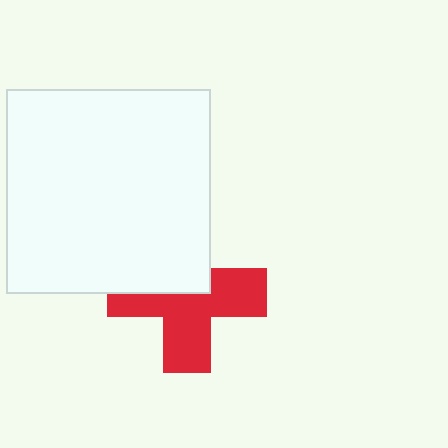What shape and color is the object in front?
The object in front is a white square.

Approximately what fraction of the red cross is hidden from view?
Roughly 40% of the red cross is hidden behind the white square.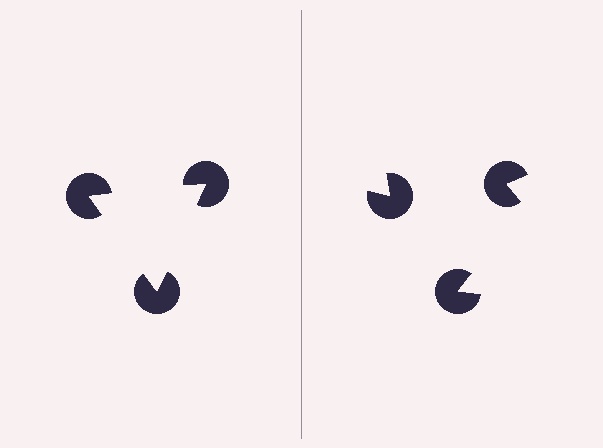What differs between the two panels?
The pac-man discs are positioned identically on both sides; only the wedge orientations differ. On the left they align to a triangle; on the right they are misaligned.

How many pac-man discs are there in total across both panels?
6 — 3 on each side.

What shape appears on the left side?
An illusory triangle.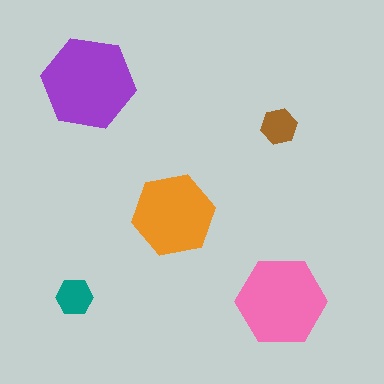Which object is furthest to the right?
The pink hexagon is rightmost.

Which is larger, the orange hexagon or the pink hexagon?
The pink one.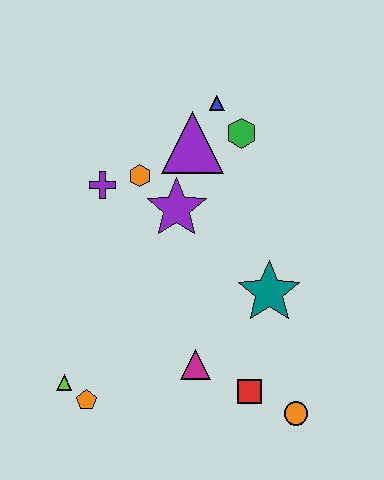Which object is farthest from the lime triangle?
The blue triangle is farthest from the lime triangle.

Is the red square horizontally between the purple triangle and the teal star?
Yes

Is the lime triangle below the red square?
No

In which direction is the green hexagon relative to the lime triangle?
The green hexagon is above the lime triangle.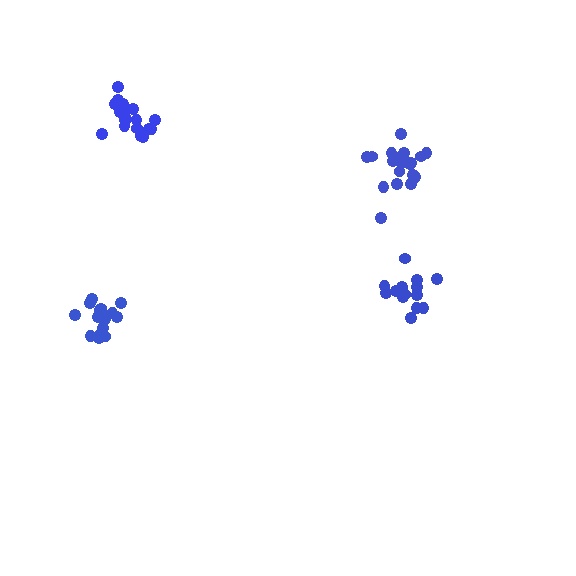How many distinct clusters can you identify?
There are 4 distinct clusters.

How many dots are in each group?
Group 1: 16 dots, Group 2: 20 dots, Group 3: 14 dots, Group 4: 20 dots (70 total).